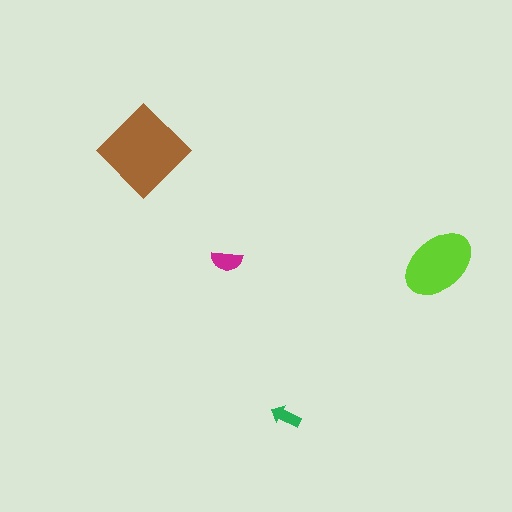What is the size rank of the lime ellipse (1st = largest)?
2nd.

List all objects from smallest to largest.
The green arrow, the magenta semicircle, the lime ellipse, the brown diamond.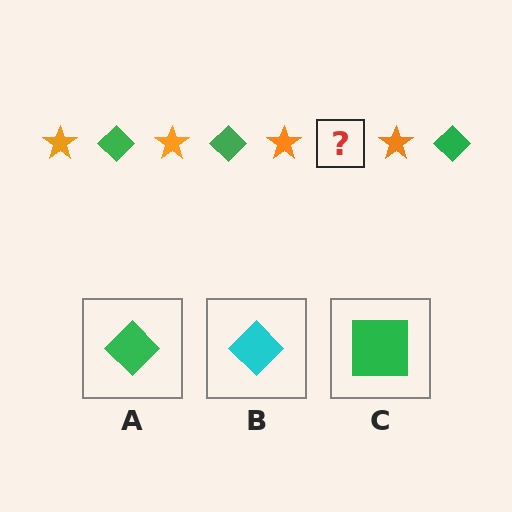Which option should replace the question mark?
Option A.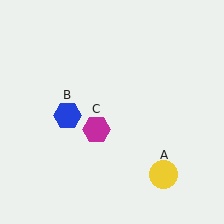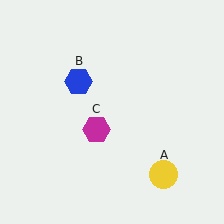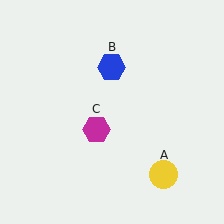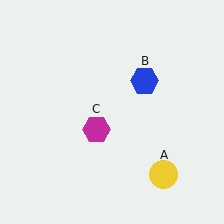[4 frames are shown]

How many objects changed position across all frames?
1 object changed position: blue hexagon (object B).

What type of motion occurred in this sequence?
The blue hexagon (object B) rotated clockwise around the center of the scene.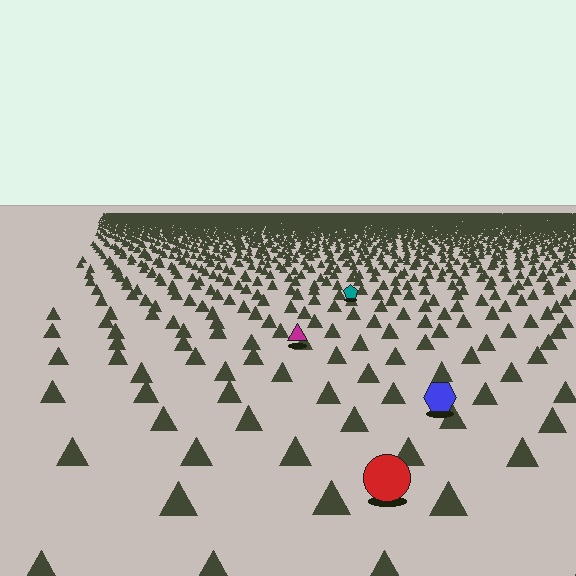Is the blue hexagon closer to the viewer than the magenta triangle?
Yes. The blue hexagon is closer — you can tell from the texture gradient: the ground texture is coarser near it.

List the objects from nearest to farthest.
From nearest to farthest: the red circle, the blue hexagon, the magenta triangle, the teal pentagon.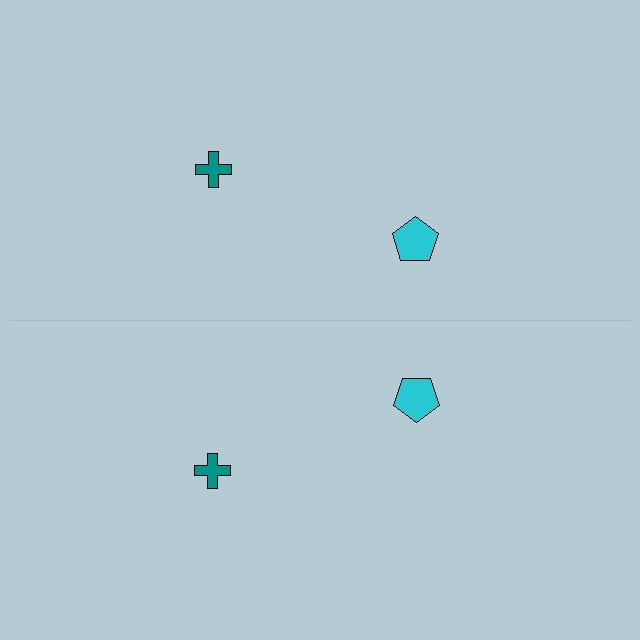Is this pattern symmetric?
Yes, this pattern has bilateral (reflection) symmetry.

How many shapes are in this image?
There are 4 shapes in this image.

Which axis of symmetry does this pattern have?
The pattern has a horizontal axis of symmetry running through the center of the image.